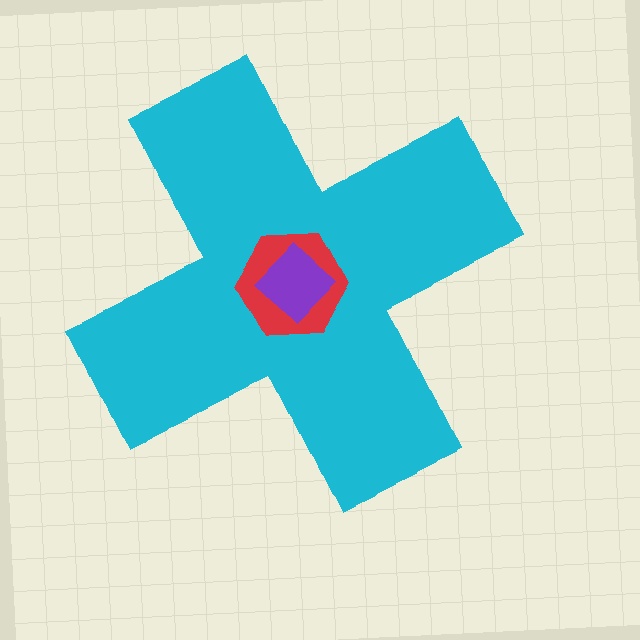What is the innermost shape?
The purple diamond.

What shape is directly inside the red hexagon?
The purple diamond.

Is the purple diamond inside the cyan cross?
Yes.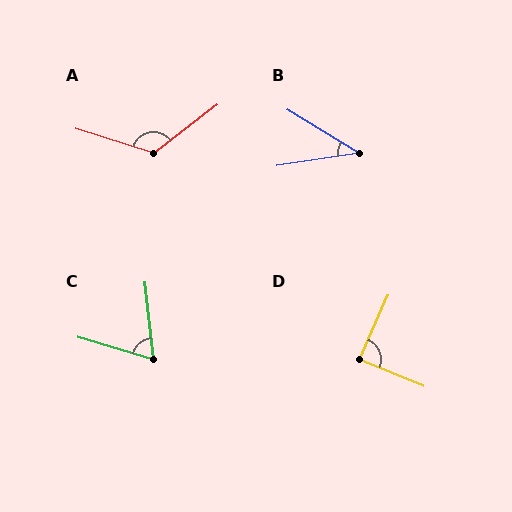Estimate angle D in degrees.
Approximately 88 degrees.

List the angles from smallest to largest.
B (39°), C (68°), D (88°), A (125°).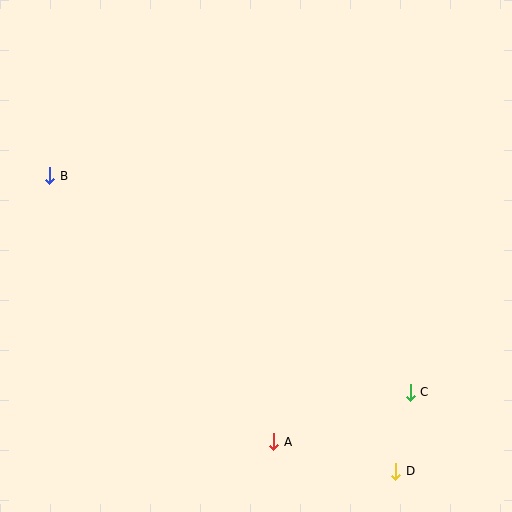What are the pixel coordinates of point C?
Point C is at (410, 392).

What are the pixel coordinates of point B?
Point B is at (50, 176).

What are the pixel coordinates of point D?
Point D is at (396, 471).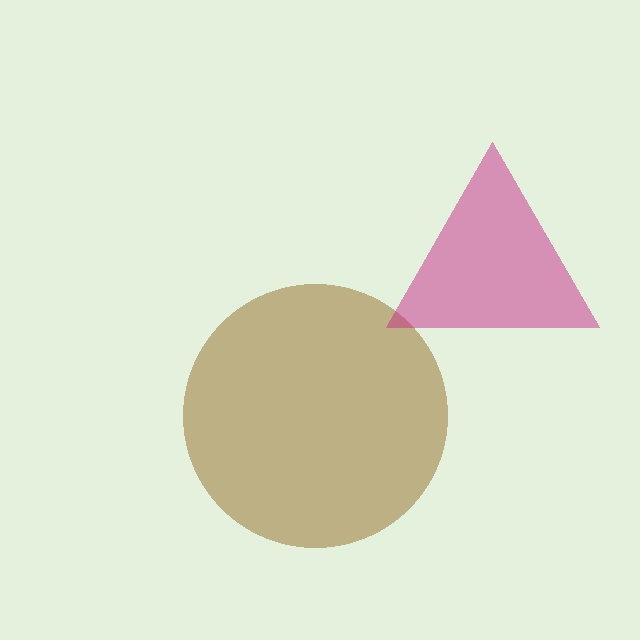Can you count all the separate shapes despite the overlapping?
Yes, there are 2 separate shapes.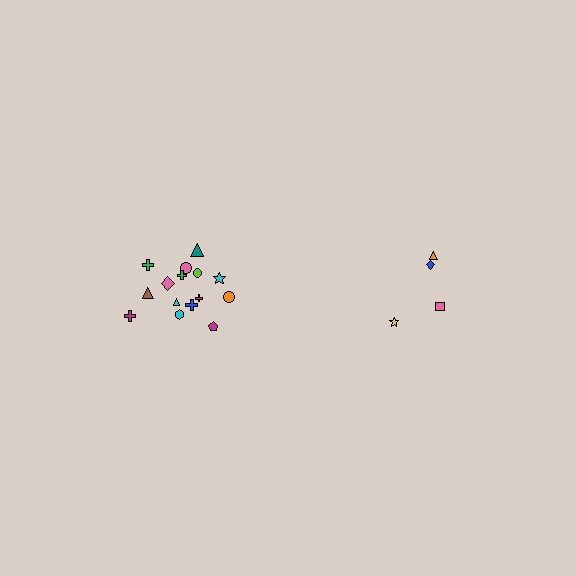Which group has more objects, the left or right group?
The left group.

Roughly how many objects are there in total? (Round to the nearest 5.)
Roughly 20 objects in total.